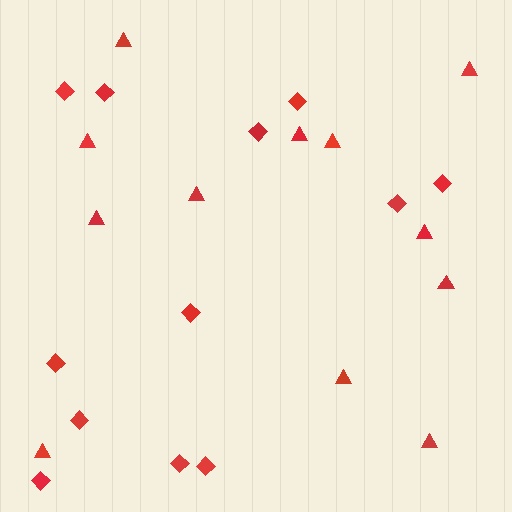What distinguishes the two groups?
There are 2 groups: one group of diamonds (12) and one group of triangles (12).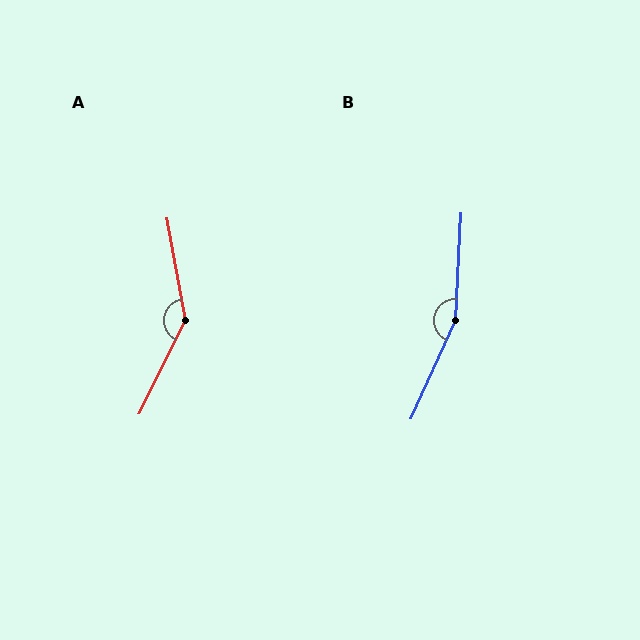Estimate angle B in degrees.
Approximately 158 degrees.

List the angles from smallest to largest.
A (144°), B (158°).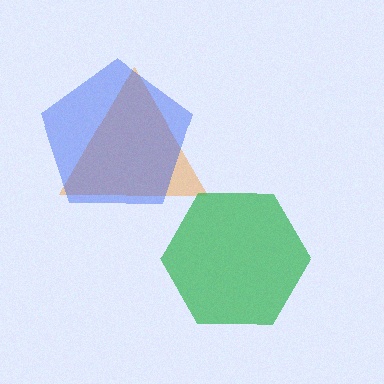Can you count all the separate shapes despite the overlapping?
Yes, there are 3 separate shapes.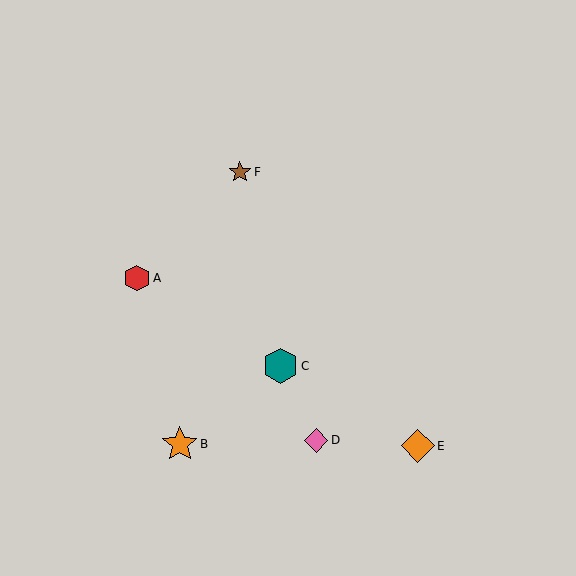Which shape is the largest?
The orange star (labeled B) is the largest.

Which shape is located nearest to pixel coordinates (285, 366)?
The teal hexagon (labeled C) at (281, 366) is nearest to that location.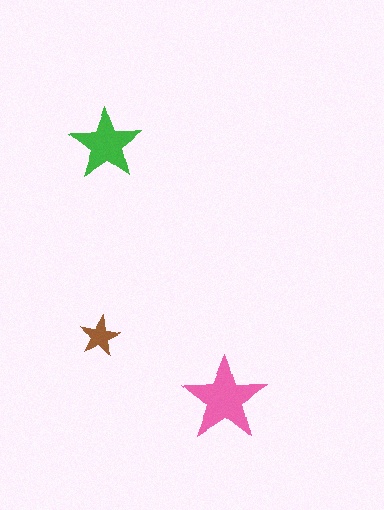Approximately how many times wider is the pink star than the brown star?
About 2 times wider.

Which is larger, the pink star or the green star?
The pink one.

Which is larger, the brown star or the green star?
The green one.